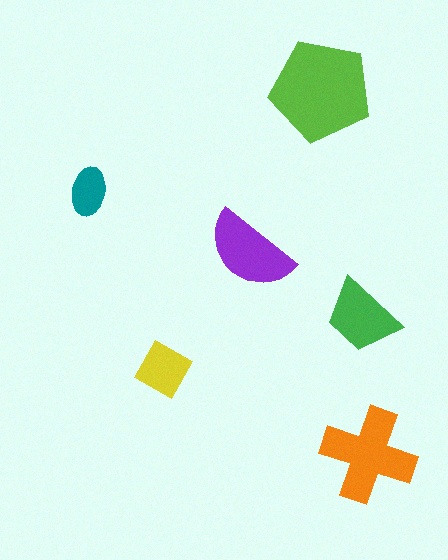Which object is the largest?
The lime pentagon.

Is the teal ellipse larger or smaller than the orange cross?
Smaller.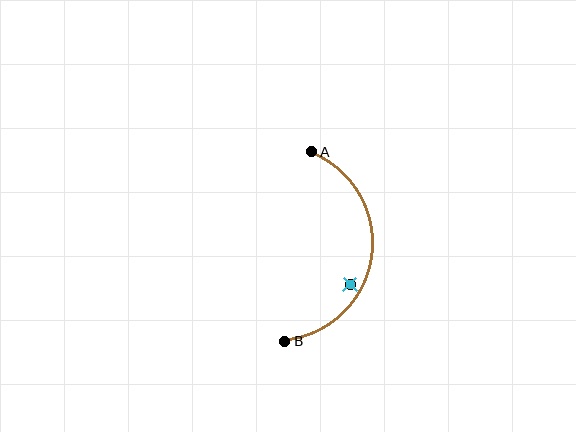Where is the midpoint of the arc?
The arc midpoint is the point on the curve farthest from the straight line joining A and B. It sits to the right of that line.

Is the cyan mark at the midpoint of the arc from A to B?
No — the cyan mark does not lie on the arc at all. It sits slightly inside the curve.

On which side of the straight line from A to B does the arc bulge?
The arc bulges to the right of the straight line connecting A and B.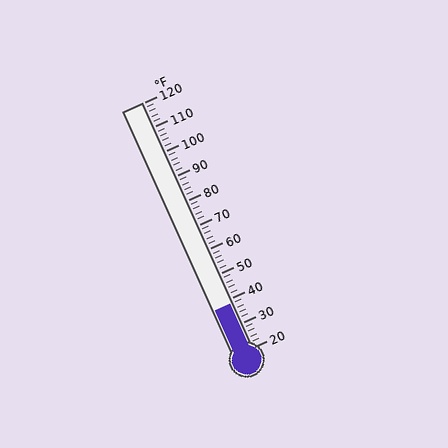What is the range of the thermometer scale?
The thermometer scale ranges from 20°F to 120°F.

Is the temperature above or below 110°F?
The temperature is below 110°F.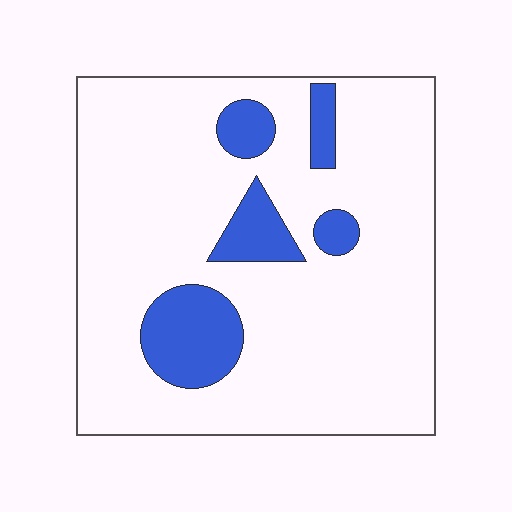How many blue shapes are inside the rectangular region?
5.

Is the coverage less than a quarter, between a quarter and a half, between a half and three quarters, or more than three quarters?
Less than a quarter.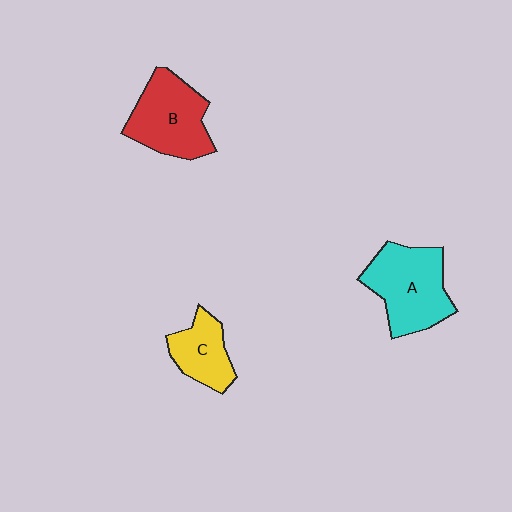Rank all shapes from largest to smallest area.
From largest to smallest: A (cyan), B (red), C (yellow).